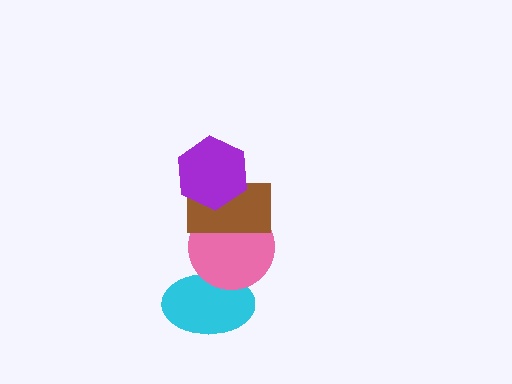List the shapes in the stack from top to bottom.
From top to bottom: the purple hexagon, the brown rectangle, the pink circle, the cyan ellipse.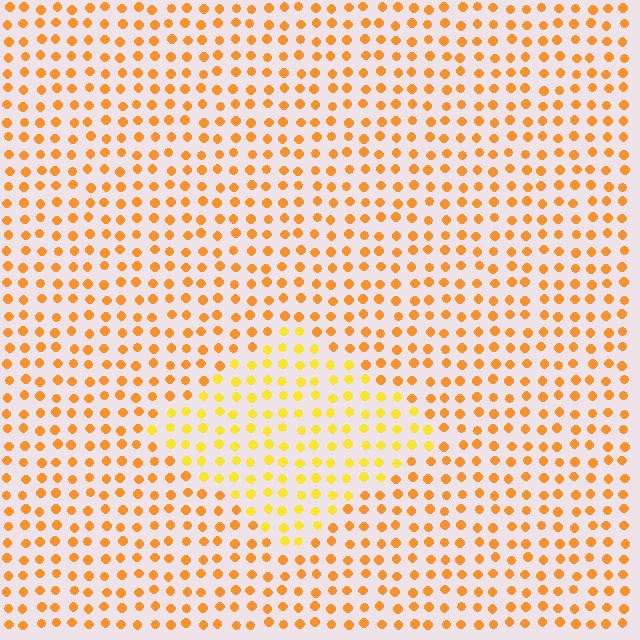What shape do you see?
I see a diamond.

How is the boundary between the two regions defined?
The boundary is defined purely by a slight shift in hue (about 25 degrees). Spacing, size, and orientation are identical on both sides.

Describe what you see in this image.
The image is filled with small orange elements in a uniform arrangement. A diamond-shaped region is visible where the elements are tinted to a slightly different hue, forming a subtle color boundary.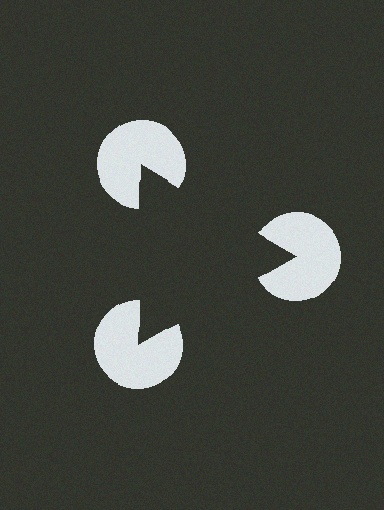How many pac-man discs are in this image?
There are 3 — one at each vertex of the illusory triangle.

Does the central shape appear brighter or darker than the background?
It typically appears slightly darker than the background, even though no actual brightness change is drawn.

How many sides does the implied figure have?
3 sides.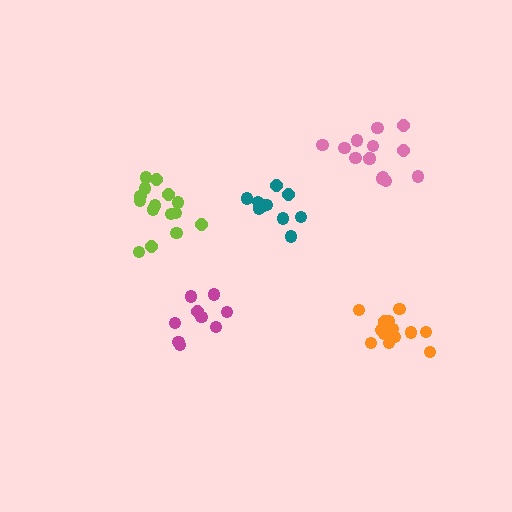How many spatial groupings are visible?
There are 5 spatial groupings.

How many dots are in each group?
Group 1: 9 dots, Group 2: 10 dots, Group 3: 15 dots, Group 4: 15 dots, Group 5: 15 dots (64 total).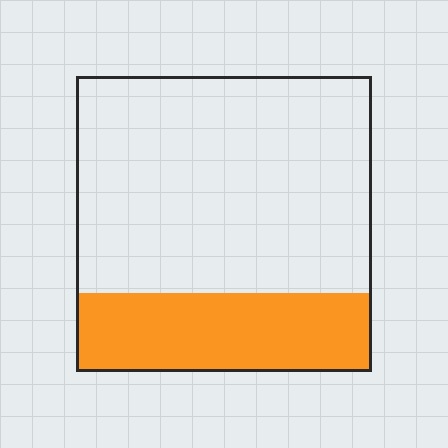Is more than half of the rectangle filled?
No.